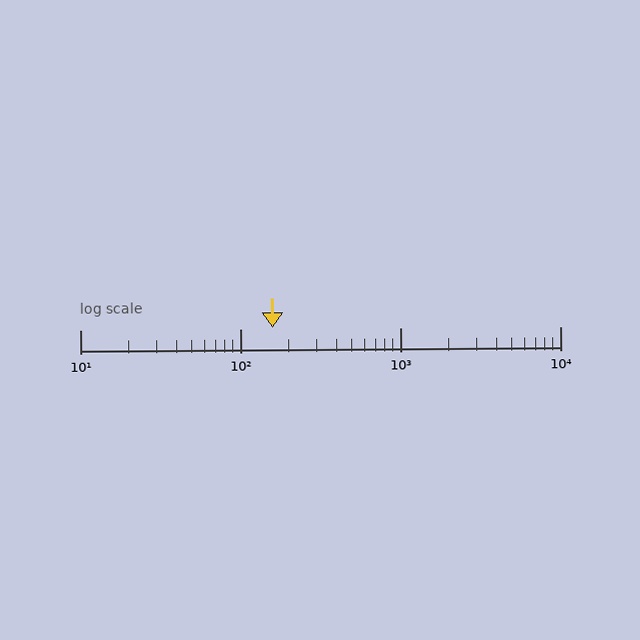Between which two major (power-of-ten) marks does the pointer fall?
The pointer is between 100 and 1000.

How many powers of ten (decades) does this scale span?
The scale spans 3 decades, from 10 to 10000.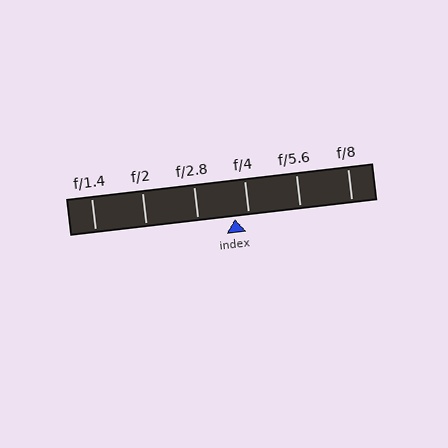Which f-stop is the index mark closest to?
The index mark is closest to f/4.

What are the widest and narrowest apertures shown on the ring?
The widest aperture shown is f/1.4 and the narrowest is f/8.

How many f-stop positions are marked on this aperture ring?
There are 6 f-stop positions marked.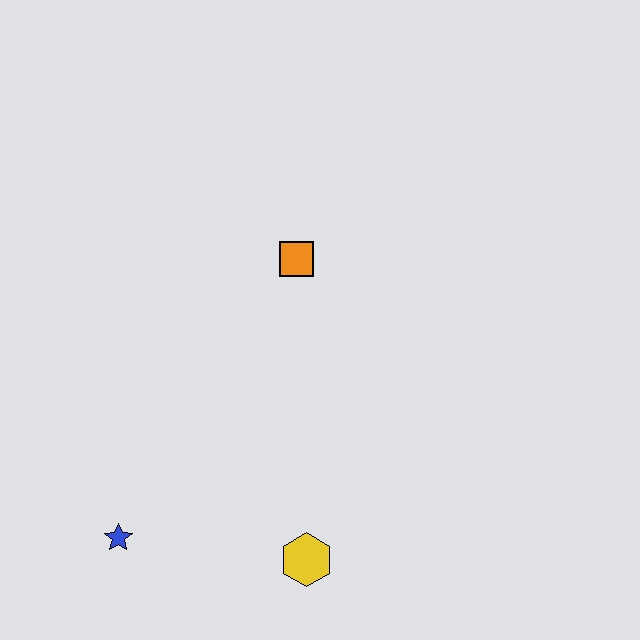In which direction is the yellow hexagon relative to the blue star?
The yellow hexagon is to the right of the blue star.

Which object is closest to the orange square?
The yellow hexagon is closest to the orange square.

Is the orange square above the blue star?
Yes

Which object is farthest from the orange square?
The blue star is farthest from the orange square.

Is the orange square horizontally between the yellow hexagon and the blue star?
Yes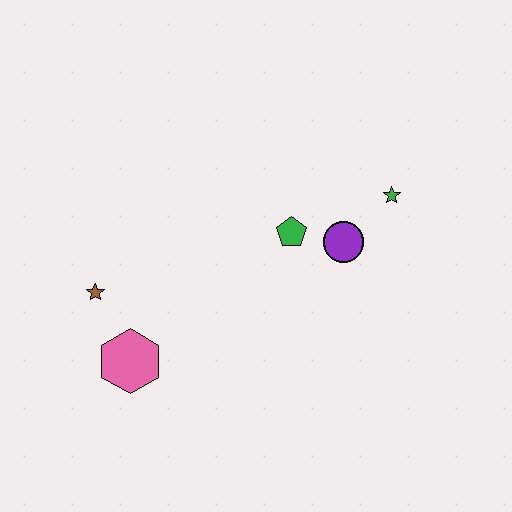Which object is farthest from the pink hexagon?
The green star is farthest from the pink hexagon.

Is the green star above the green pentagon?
Yes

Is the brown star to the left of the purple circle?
Yes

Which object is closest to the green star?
The purple circle is closest to the green star.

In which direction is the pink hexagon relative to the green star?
The pink hexagon is to the left of the green star.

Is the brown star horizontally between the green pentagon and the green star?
No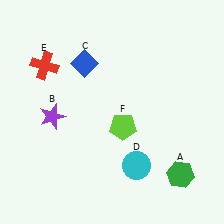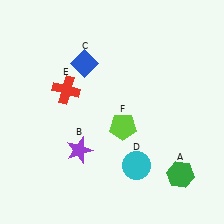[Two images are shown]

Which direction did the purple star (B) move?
The purple star (B) moved down.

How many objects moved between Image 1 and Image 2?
2 objects moved between the two images.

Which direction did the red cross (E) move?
The red cross (E) moved down.